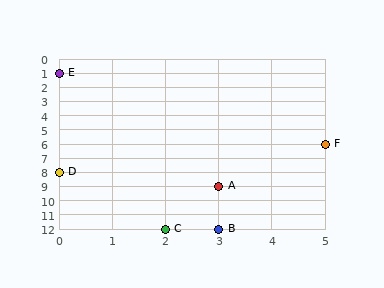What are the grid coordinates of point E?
Point E is at grid coordinates (0, 1).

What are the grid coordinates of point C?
Point C is at grid coordinates (2, 12).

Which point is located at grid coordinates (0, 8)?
Point D is at (0, 8).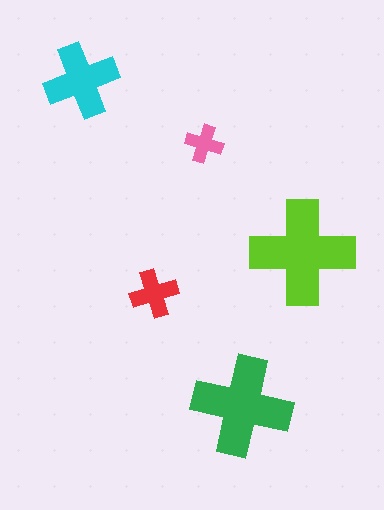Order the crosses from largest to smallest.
the lime one, the green one, the cyan one, the red one, the pink one.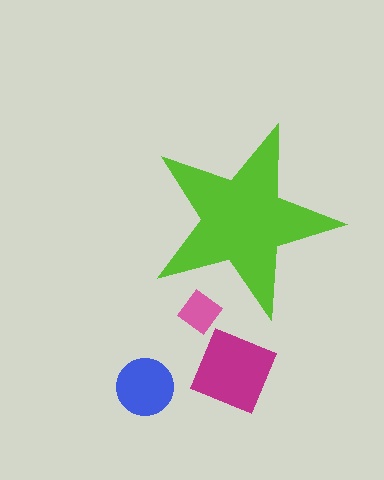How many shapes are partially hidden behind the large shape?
1 shape is partially hidden.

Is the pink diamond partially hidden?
Yes, the pink diamond is partially hidden behind the lime star.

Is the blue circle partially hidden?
No, the blue circle is fully visible.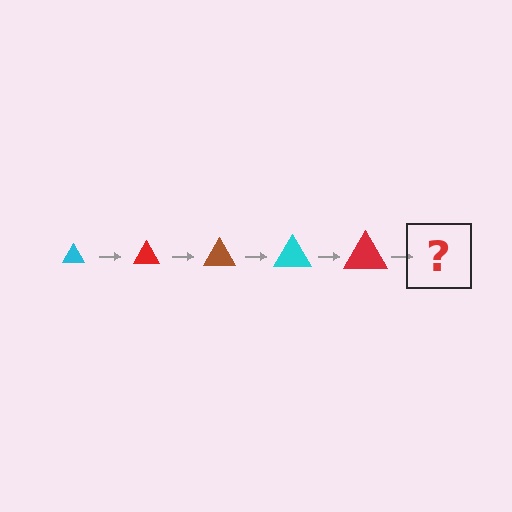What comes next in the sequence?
The next element should be a brown triangle, larger than the previous one.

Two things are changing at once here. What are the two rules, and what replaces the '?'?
The two rules are that the triangle grows larger each step and the color cycles through cyan, red, and brown. The '?' should be a brown triangle, larger than the previous one.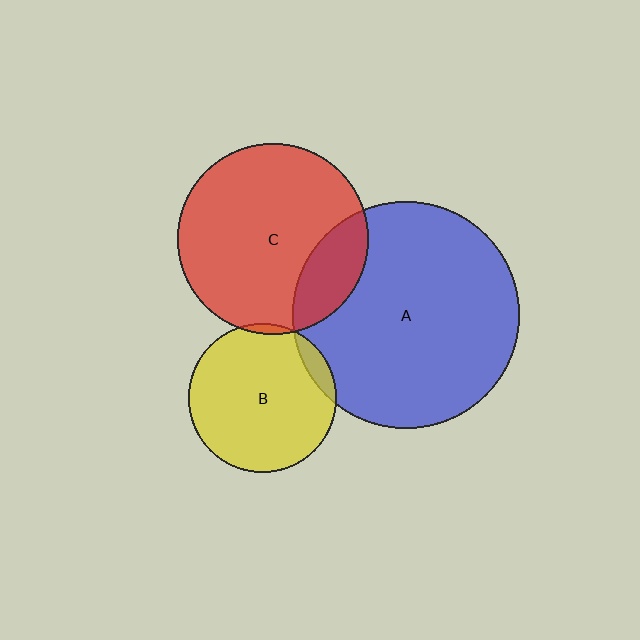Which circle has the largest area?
Circle A (blue).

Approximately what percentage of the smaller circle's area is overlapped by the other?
Approximately 20%.